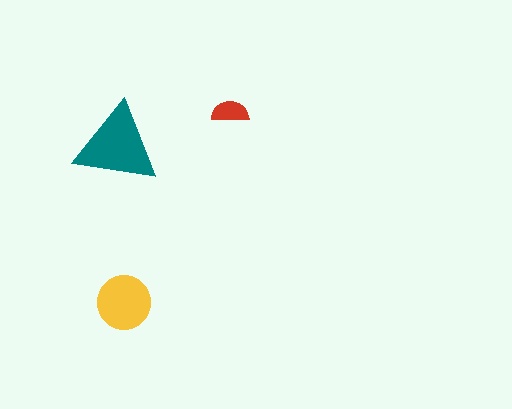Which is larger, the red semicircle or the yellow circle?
The yellow circle.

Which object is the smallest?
The red semicircle.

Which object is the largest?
The teal triangle.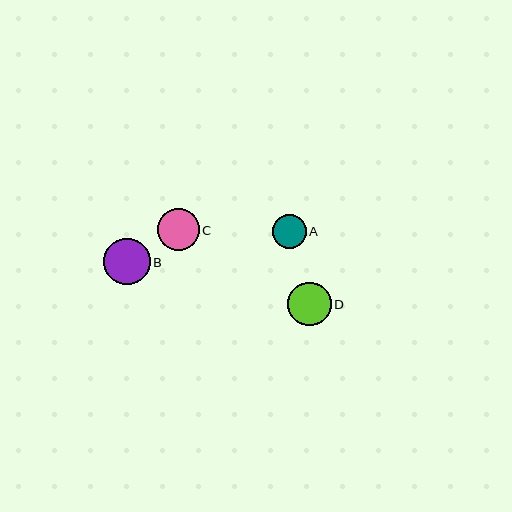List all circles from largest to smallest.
From largest to smallest: B, D, C, A.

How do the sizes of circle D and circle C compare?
Circle D and circle C are approximately the same size.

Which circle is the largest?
Circle B is the largest with a size of approximately 46 pixels.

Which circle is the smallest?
Circle A is the smallest with a size of approximately 34 pixels.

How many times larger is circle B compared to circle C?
Circle B is approximately 1.1 times the size of circle C.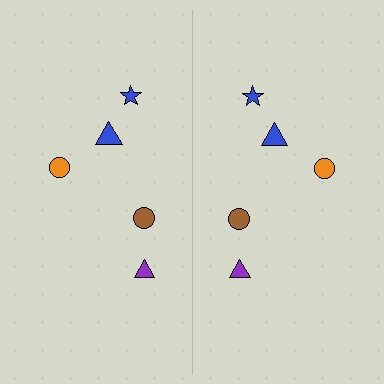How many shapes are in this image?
There are 10 shapes in this image.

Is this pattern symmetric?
Yes, this pattern has bilateral (reflection) symmetry.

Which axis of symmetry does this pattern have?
The pattern has a vertical axis of symmetry running through the center of the image.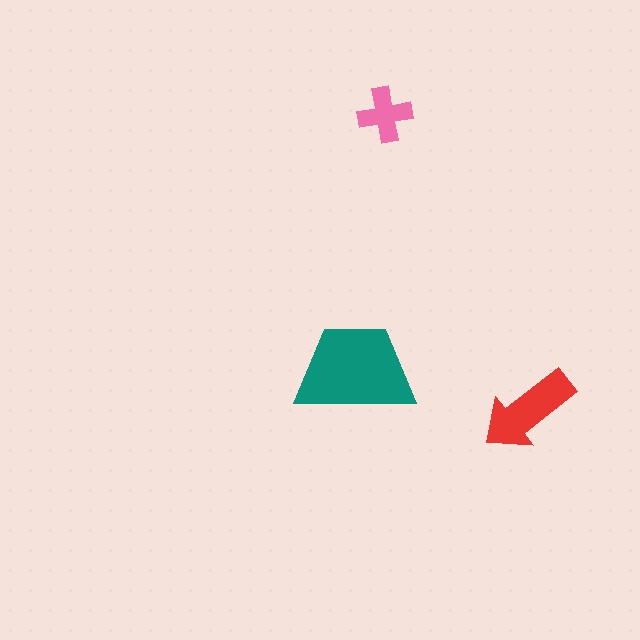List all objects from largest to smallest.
The teal trapezoid, the red arrow, the pink cross.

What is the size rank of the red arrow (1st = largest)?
2nd.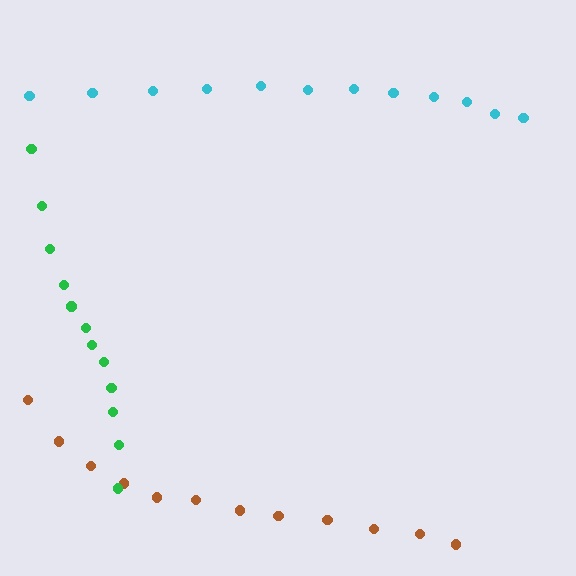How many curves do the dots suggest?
There are 3 distinct paths.